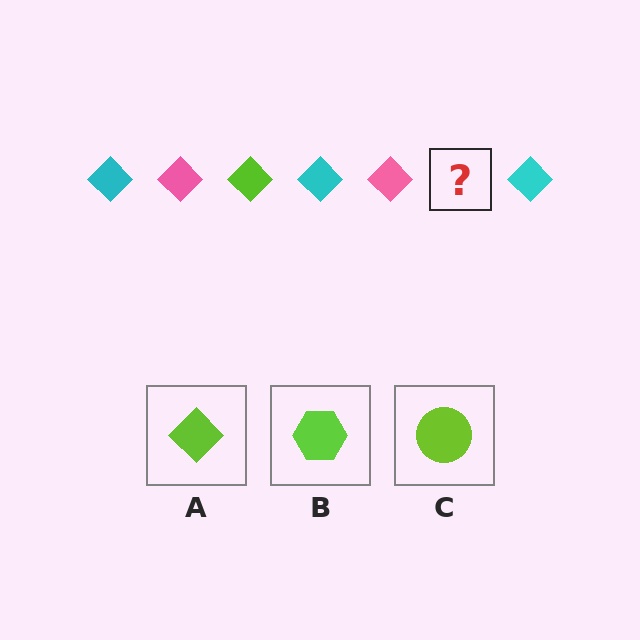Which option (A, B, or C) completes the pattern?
A.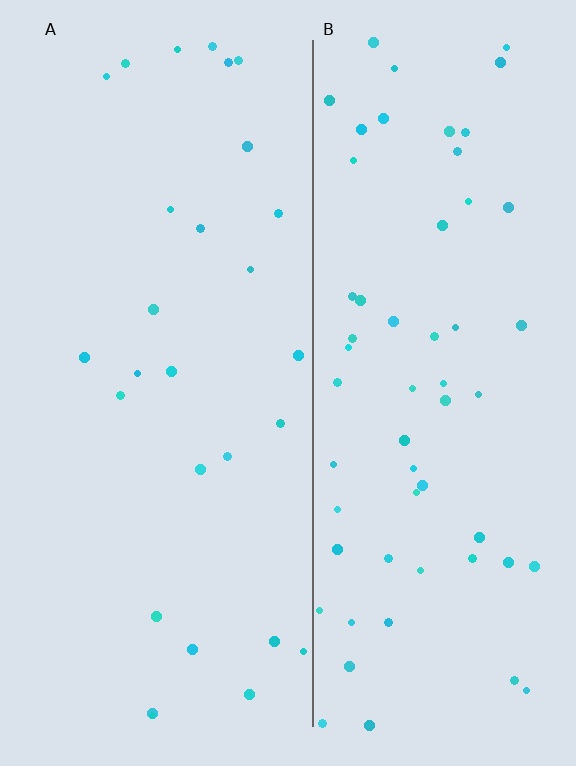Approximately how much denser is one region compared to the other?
Approximately 2.2× — region B over region A.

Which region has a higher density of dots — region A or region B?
B (the right).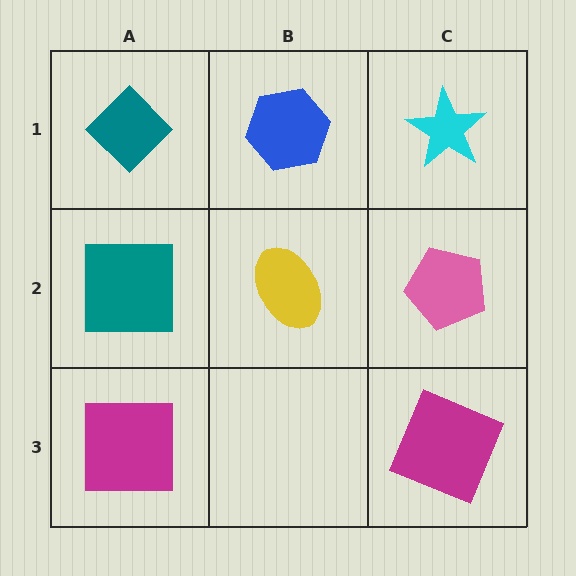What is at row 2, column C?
A pink pentagon.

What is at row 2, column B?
A yellow ellipse.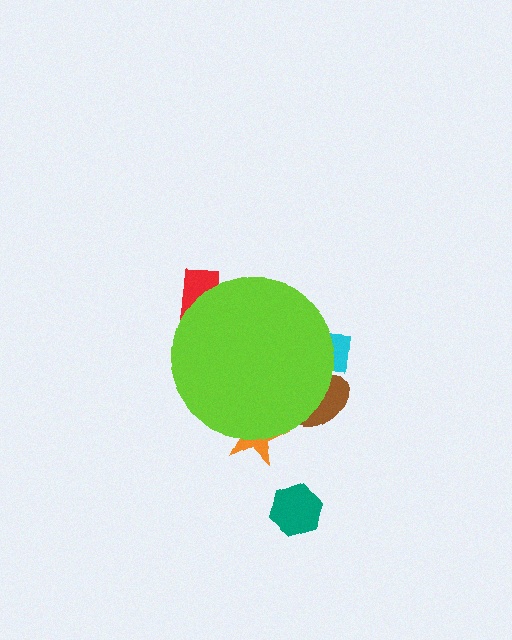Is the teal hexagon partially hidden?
No, the teal hexagon is fully visible.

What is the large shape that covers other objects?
A lime circle.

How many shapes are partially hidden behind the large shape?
4 shapes are partially hidden.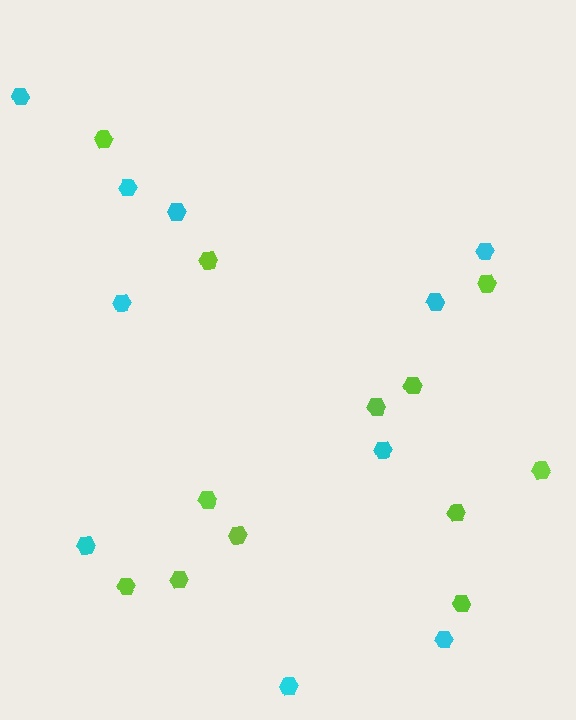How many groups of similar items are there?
There are 2 groups: one group of cyan hexagons (10) and one group of lime hexagons (12).